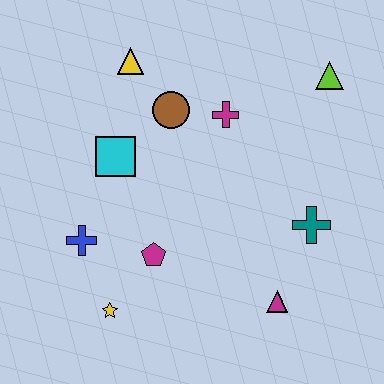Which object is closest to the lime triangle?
The magenta cross is closest to the lime triangle.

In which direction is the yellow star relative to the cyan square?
The yellow star is below the cyan square.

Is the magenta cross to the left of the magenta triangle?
Yes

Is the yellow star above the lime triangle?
No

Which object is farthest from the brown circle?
The magenta triangle is farthest from the brown circle.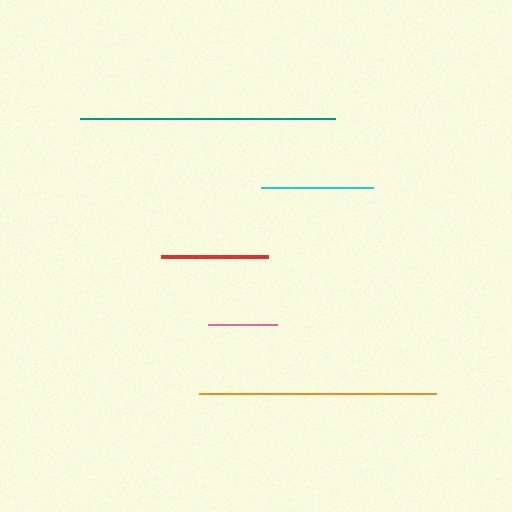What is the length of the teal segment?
The teal segment is approximately 255 pixels long.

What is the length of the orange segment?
The orange segment is approximately 238 pixels long.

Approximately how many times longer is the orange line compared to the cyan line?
The orange line is approximately 2.1 times the length of the cyan line.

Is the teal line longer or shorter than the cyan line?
The teal line is longer than the cyan line.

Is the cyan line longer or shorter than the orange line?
The orange line is longer than the cyan line.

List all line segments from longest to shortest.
From longest to shortest: teal, orange, cyan, red, pink.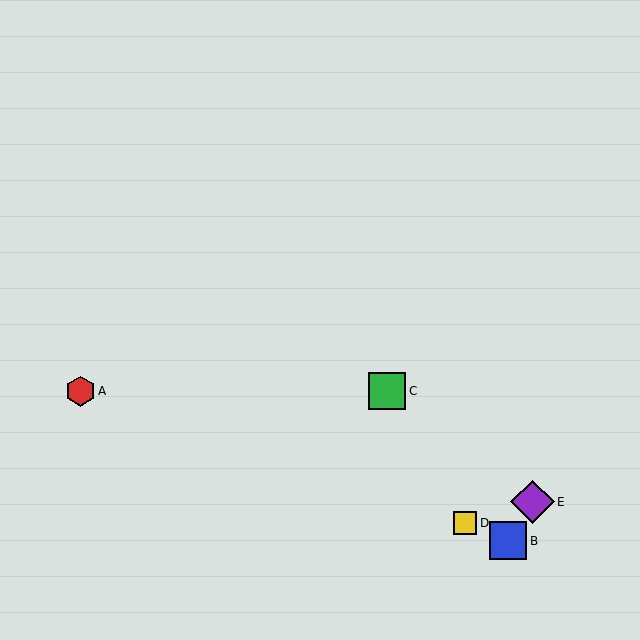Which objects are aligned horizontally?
Objects A, C are aligned horizontally.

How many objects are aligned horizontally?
2 objects (A, C) are aligned horizontally.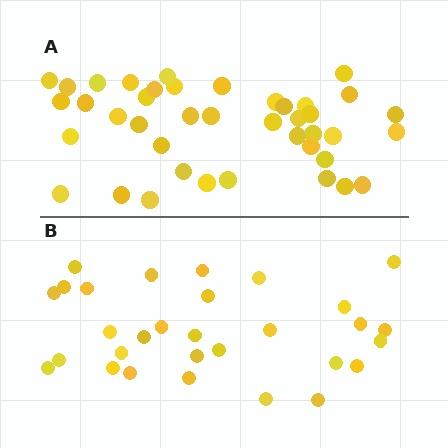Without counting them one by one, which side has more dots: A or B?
Region A (the top region) has more dots.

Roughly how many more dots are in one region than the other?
Region A has roughly 12 or so more dots than region B.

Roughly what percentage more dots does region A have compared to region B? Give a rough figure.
About 35% more.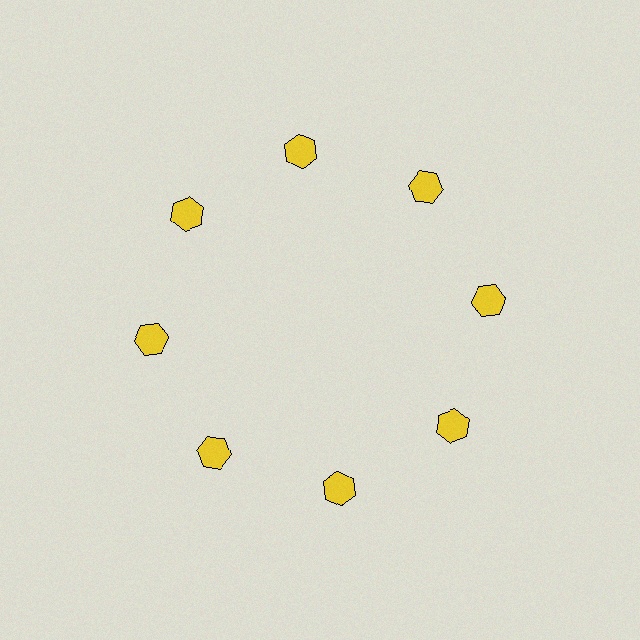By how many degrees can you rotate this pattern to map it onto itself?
The pattern maps onto itself every 45 degrees of rotation.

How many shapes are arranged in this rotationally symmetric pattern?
There are 8 shapes, arranged in 8 groups of 1.